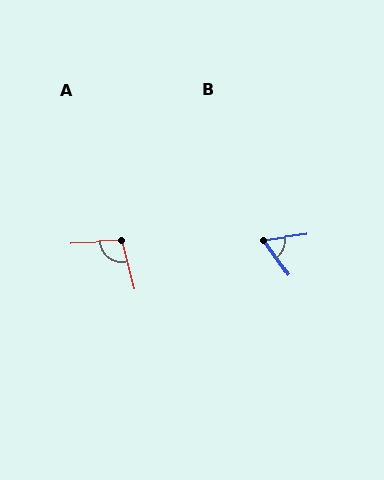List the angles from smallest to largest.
B (62°), A (101°).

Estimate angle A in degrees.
Approximately 101 degrees.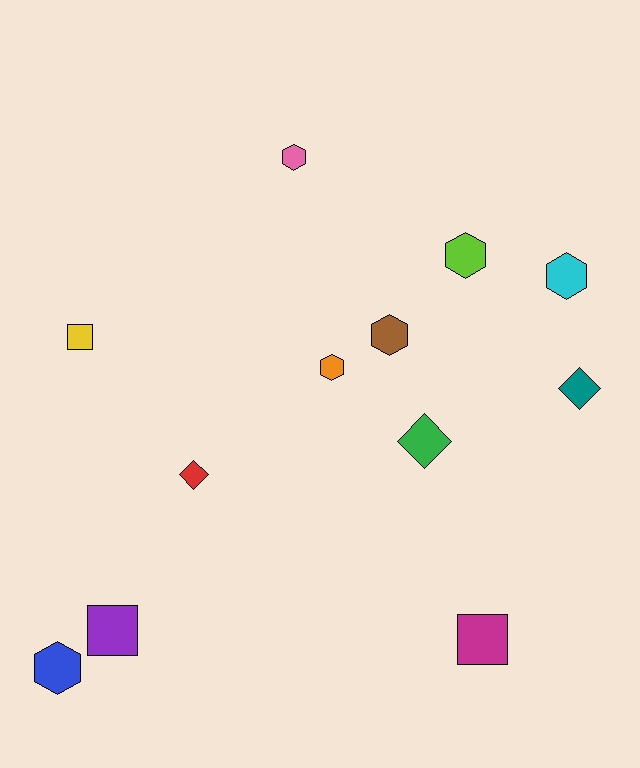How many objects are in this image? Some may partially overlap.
There are 12 objects.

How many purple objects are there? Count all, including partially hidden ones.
There is 1 purple object.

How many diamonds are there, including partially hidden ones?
There are 3 diamonds.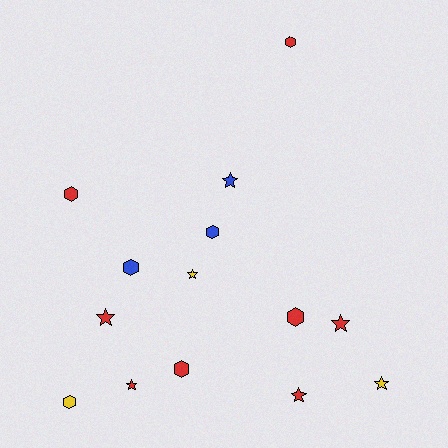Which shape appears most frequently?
Star, with 7 objects.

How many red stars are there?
There are 4 red stars.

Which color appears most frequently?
Red, with 8 objects.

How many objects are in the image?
There are 14 objects.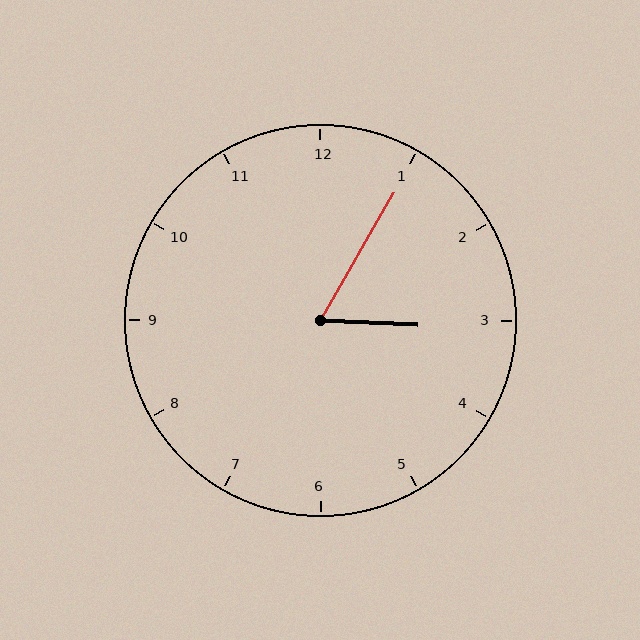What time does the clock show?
3:05.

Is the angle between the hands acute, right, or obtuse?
It is acute.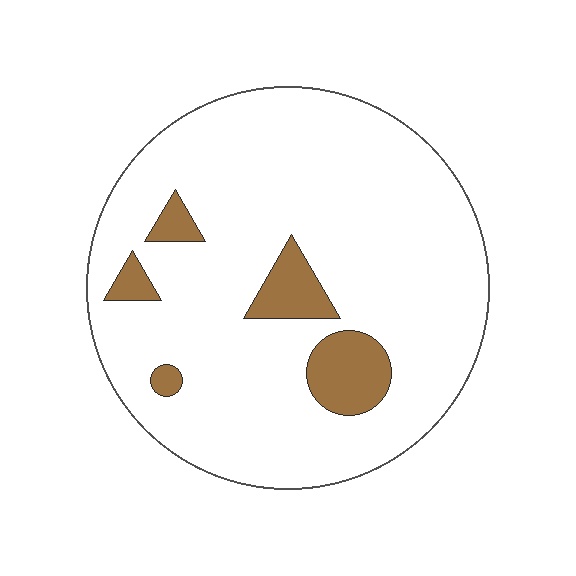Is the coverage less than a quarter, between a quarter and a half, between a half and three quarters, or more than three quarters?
Less than a quarter.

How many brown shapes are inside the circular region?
5.